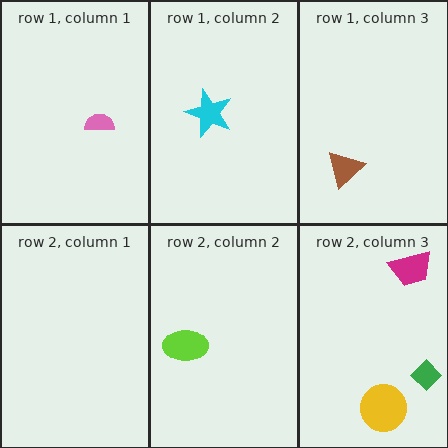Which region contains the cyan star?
The row 1, column 2 region.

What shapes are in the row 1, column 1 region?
The pink semicircle.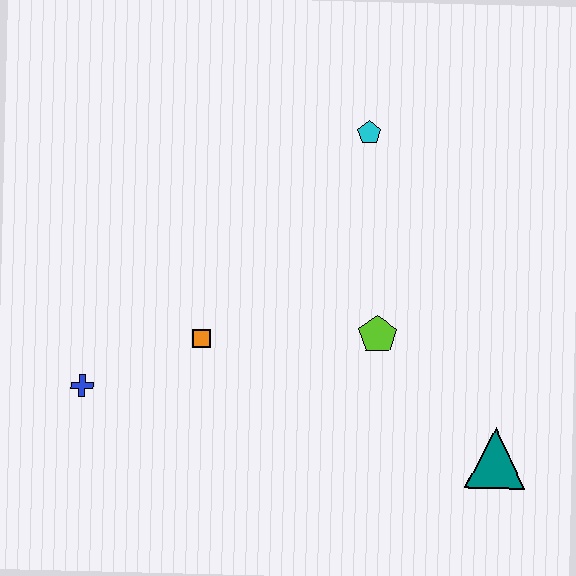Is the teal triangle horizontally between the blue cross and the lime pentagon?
No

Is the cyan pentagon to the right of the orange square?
Yes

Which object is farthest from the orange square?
The teal triangle is farthest from the orange square.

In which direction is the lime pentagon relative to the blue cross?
The lime pentagon is to the right of the blue cross.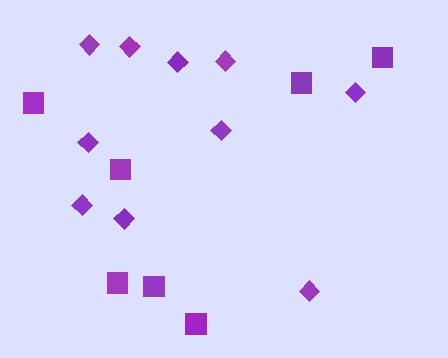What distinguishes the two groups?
There are 2 groups: one group of squares (7) and one group of diamonds (10).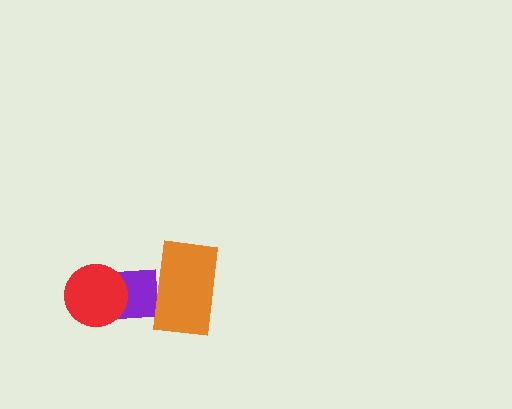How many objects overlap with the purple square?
2 objects overlap with the purple square.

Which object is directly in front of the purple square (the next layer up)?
The red circle is directly in front of the purple square.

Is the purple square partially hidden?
Yes, it is partially covered by another shape.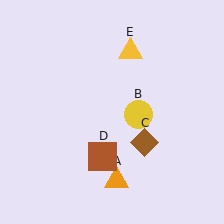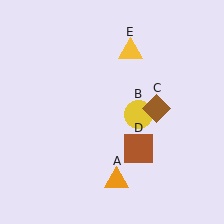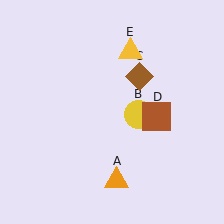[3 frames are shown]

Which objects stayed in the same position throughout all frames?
Orange triangle (object A) and yellow circle (object B) and yellow triangle (object E) remained stationary.